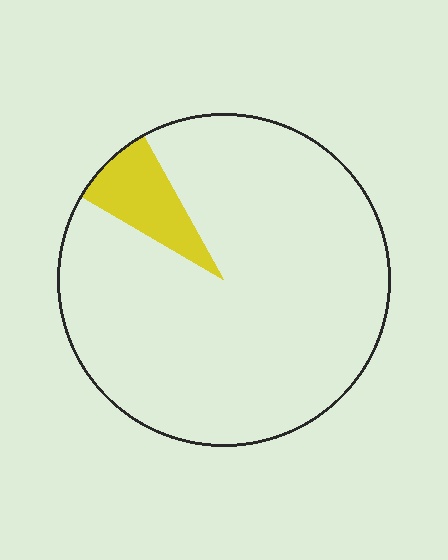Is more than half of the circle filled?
No.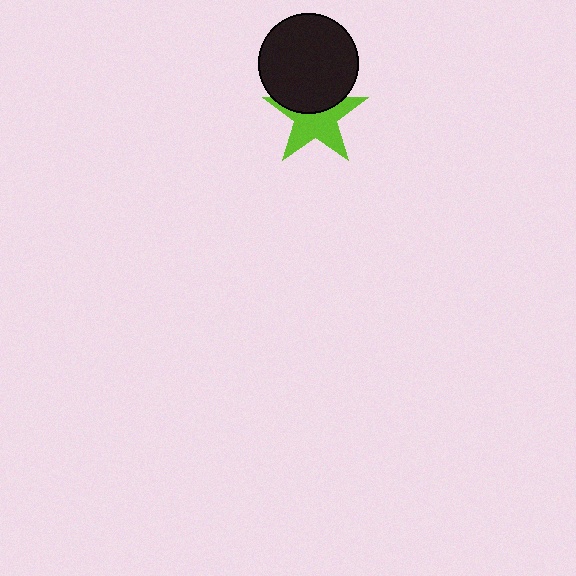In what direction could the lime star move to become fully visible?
The lime star could move down. That would shift it out from behind the black circle entirely.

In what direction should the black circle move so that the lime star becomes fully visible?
The black circle should move up. That is the shortest direction to clear the overlap and leave the lime star fully visible.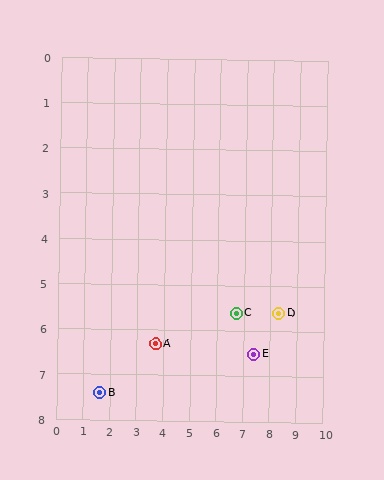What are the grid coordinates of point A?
Point A is at approximately (3.7, 6.3).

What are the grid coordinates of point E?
Point E is at approximately (7.4, 6.5).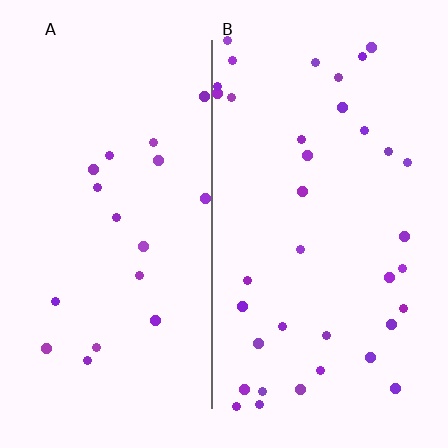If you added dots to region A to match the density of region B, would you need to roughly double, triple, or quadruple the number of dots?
Approximately double.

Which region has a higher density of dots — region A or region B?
B (the right).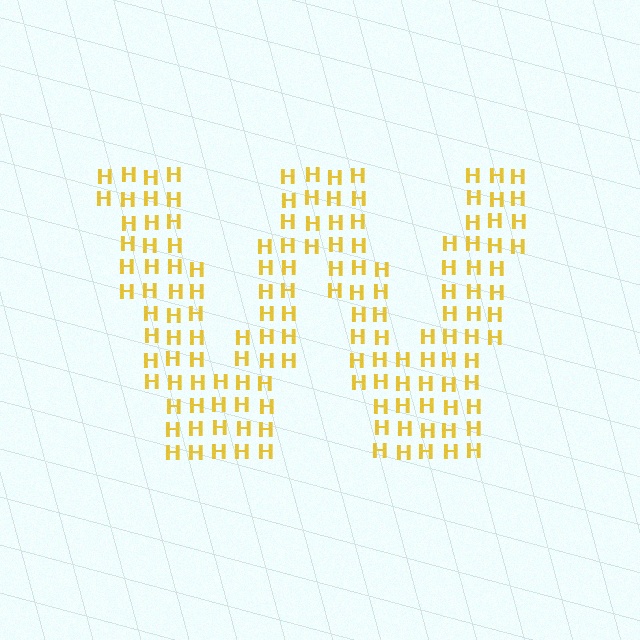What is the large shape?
The large shape is the letter W.